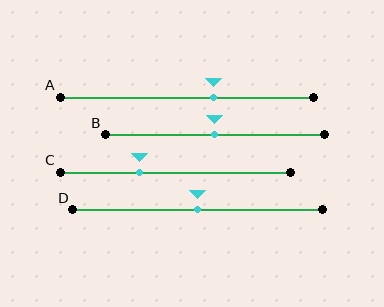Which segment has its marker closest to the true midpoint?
Segment B has its marker closest to the true midpoint.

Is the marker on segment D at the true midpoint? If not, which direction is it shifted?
Yes, the marker on segment D is at the true midpoint.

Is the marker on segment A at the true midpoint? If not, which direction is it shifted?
No, the marker on segment A is shifted to the right by about 10% of the segment length.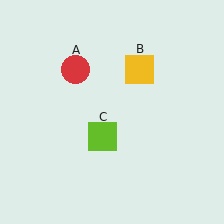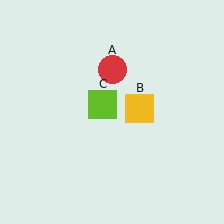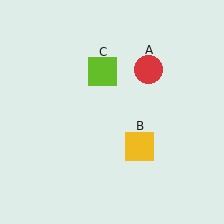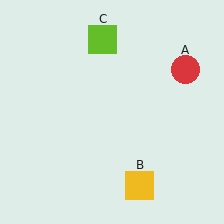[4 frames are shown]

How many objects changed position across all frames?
3 objects changed position: red circle (object A), yellow square (object B), lime square (object C).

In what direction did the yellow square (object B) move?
The yellow square (object B) moved down.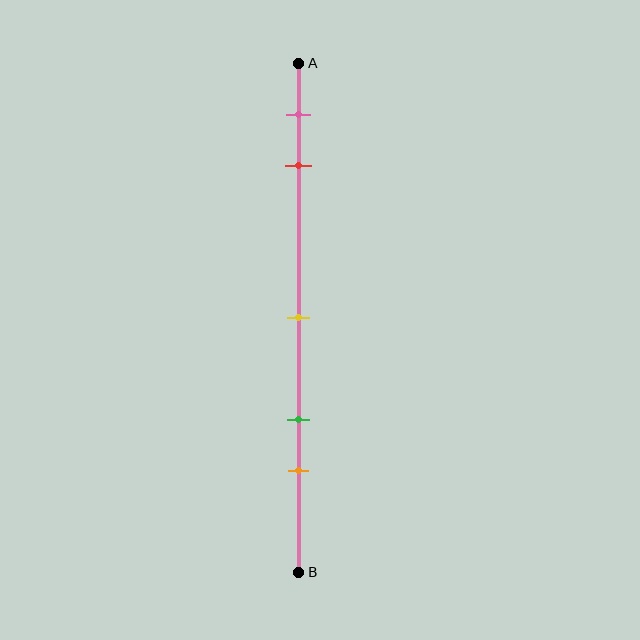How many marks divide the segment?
There are 5 marks dividing the segment.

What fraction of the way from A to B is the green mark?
The green mark is approximately 70% (0.7) of the way from A to B.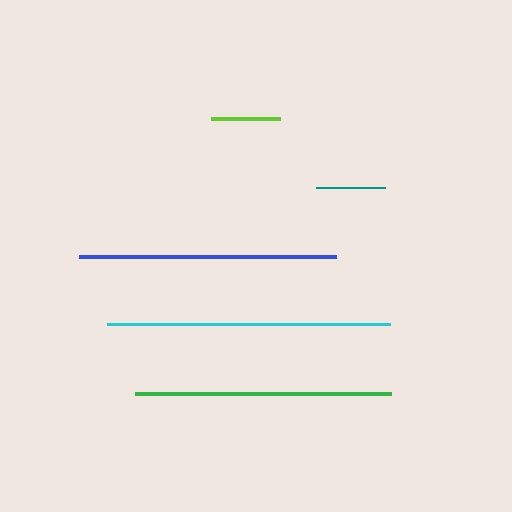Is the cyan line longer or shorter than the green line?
The cyan line is longer than the green line.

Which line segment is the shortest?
The lime line is the shortest at approximately 69 pixels.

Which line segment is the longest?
The cyan line is the longest at approximately 283 pixels.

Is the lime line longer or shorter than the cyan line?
The cyan line is longer than the lime line.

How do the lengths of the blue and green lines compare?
The blue and green lines are approximately the same length.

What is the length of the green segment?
The green segment is approximately 256 pixels long.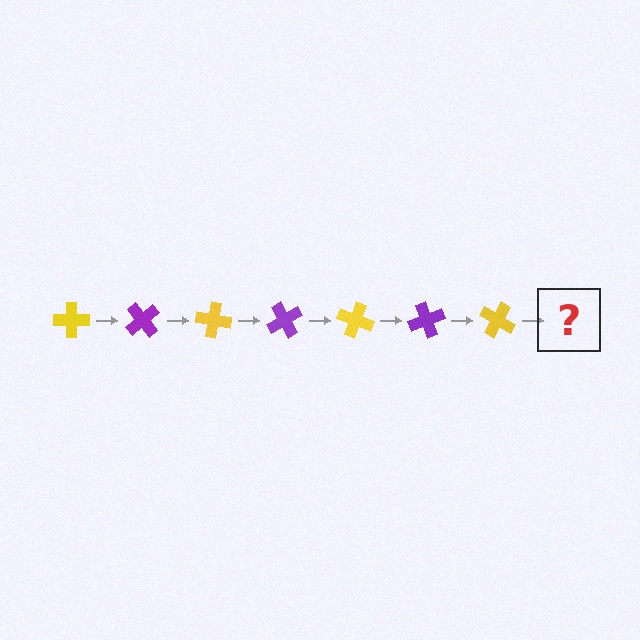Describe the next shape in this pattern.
It should be a purple cross, rotated 350 degrees from the start.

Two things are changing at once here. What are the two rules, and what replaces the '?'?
The two rules are that it rotates 50 degrees each step and the color cycles through yellow and purple. The '?' should be a purple cross, rotated 350 degrees from the start.